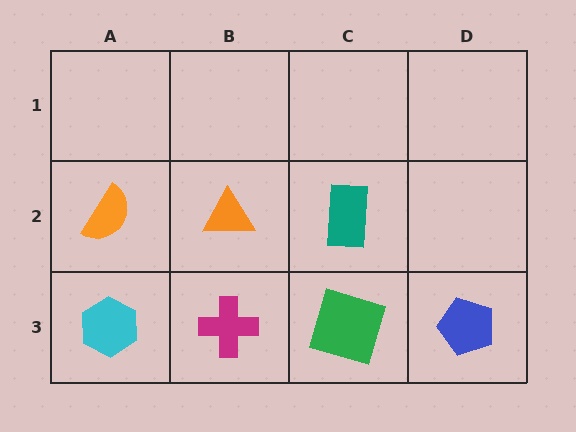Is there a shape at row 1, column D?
No, that cell is empty.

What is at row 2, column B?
An orange triangle.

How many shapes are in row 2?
3 shapes.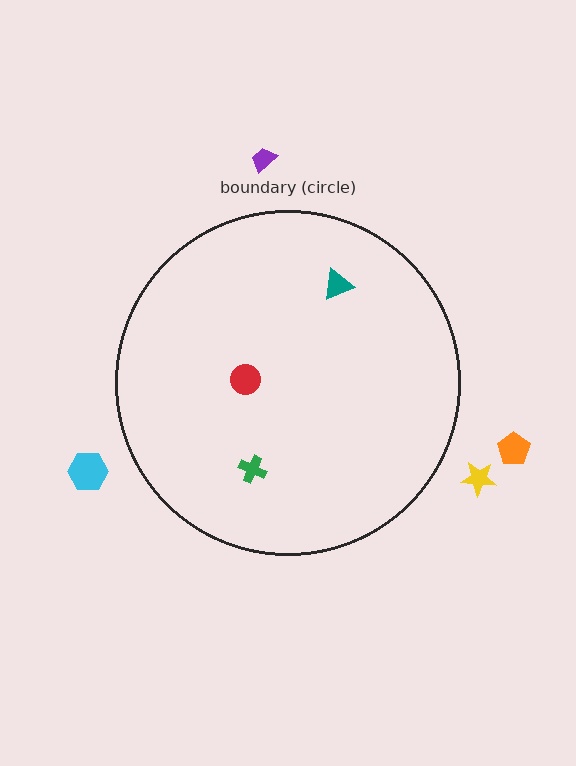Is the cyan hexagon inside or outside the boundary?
Outside.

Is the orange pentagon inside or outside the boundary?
Outside.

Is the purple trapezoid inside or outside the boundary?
Outside.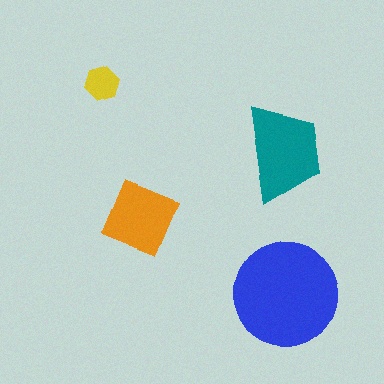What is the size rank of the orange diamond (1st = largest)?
3rd.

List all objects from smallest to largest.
The yellow hexagon, the orange diamond, the teal trapezoid, the blue circle.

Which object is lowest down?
The blue circle is bottommost.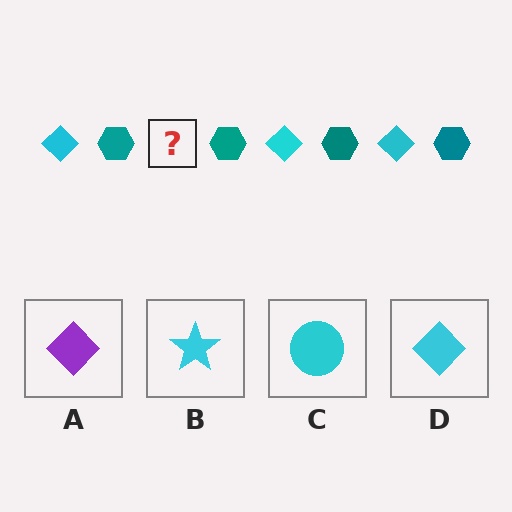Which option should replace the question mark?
Option D.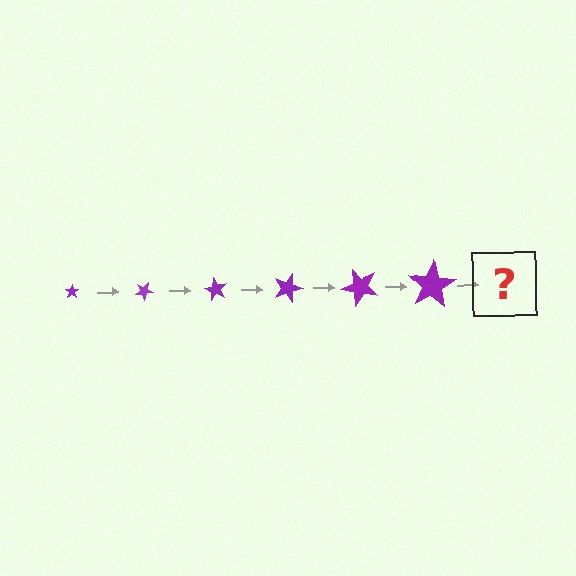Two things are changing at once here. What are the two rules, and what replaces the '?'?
The two rules are that the star grows larger each step and it rotates 30 degrees each step. The '?' should be a star, larger than the previous one and rotated 180 degrees from the start.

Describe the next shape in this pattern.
It should be a star, larger than the previous one and rotated 180 degrees from the start.